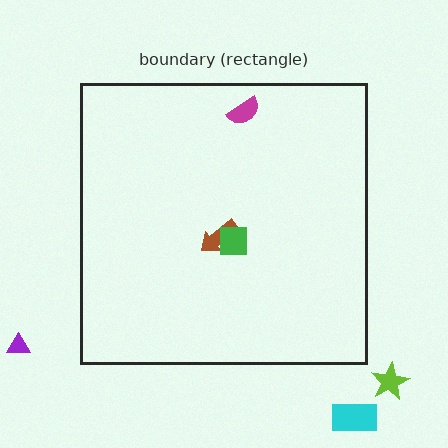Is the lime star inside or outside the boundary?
Outside.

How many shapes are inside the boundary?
3 inside, 3 outside.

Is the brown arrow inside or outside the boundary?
Inside.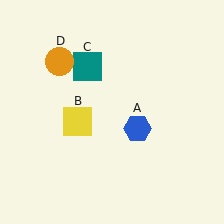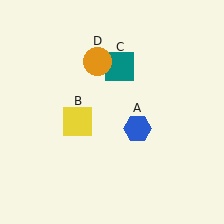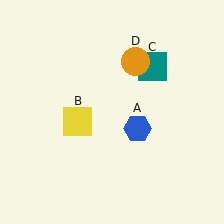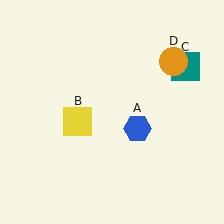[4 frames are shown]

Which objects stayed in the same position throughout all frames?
Blue hexagon (object A) and yellow square (object B) remained stationary.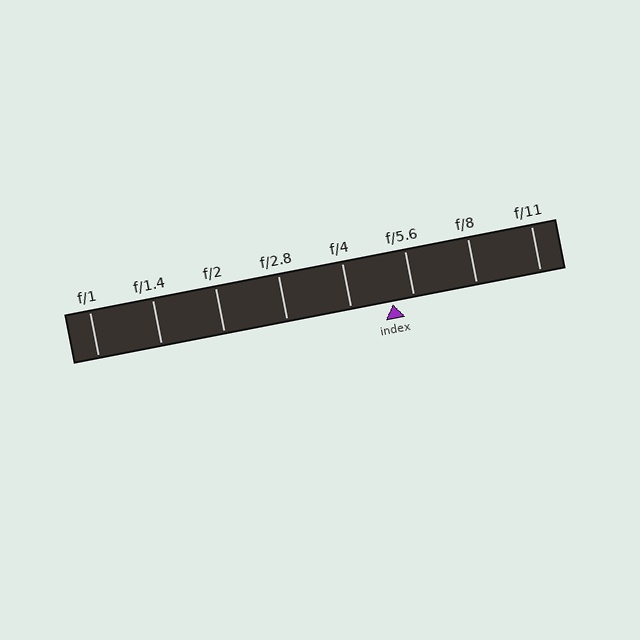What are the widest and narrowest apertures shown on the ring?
The widest aperture shown is f/1 and the narrowest is f/11.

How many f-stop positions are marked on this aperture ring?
There are 8 f-stop positions marked.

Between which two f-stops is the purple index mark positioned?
The index mark is between f/4 and f/5.6.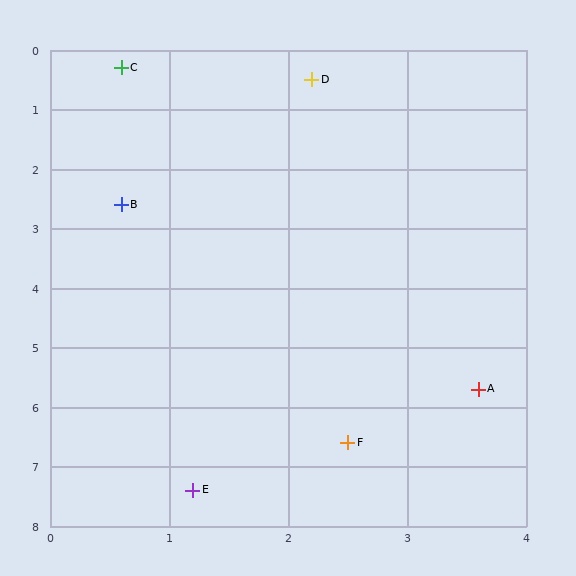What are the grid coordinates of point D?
Point D is at approximately (2.2, 0.5).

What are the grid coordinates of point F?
Point F is at approximately (2.5, 6.6).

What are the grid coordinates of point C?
Point C is at approximately (0.6, 0.3).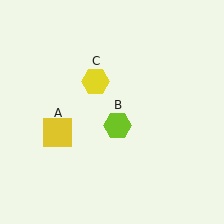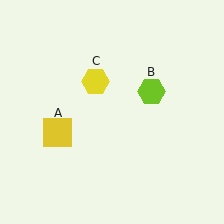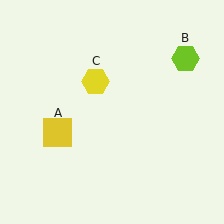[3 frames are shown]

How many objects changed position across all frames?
1 object changed position: lime hexagon (object B).